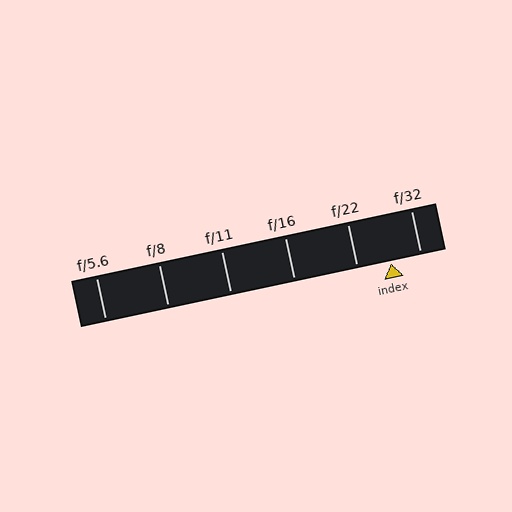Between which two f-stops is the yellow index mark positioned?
The index mark is between f/22 and f/32.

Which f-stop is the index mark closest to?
The index mark is closest to f/32.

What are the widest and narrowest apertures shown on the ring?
The widest aperture shown is f/5.6 and the narrowest is f/32.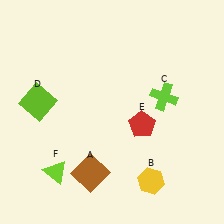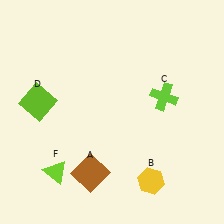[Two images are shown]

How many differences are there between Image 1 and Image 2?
There is 1 difference between the two images.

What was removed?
The red pentagon (E) was removed in Image 2.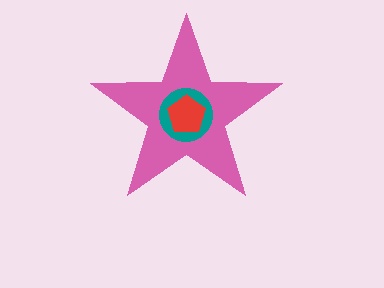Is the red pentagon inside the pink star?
Yes.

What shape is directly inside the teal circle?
The red pentagon.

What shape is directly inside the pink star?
The teal circle.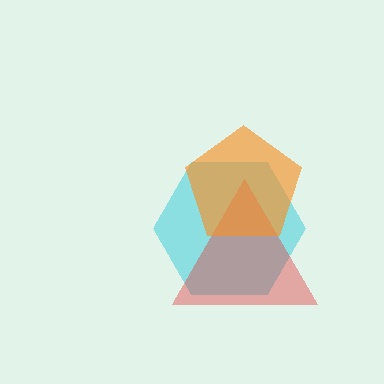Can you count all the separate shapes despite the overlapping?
Yes, there are 3 separate shapes.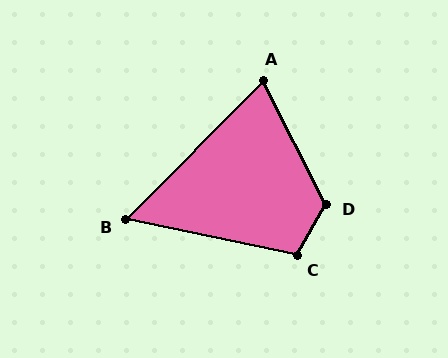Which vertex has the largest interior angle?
D, at approximately 123 degrees.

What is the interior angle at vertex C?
Approximately 108 degrees (obtuse).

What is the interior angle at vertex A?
Approximately 72 degrees (acute).